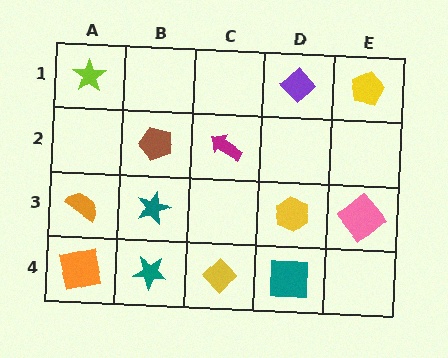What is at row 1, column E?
A yellow pentagon.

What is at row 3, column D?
A yellow hexagon.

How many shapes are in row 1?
3 shapes.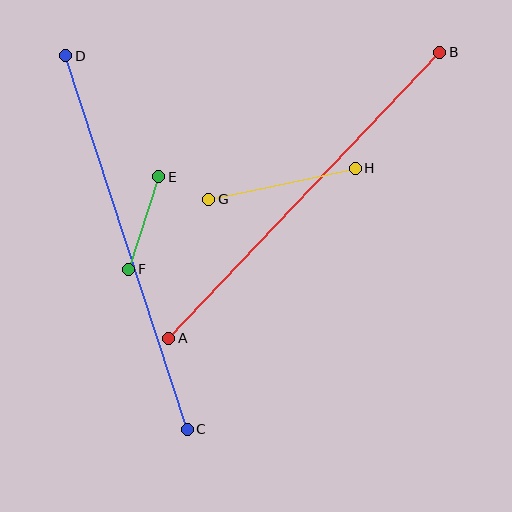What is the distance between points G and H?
The distance is approximately 150 pixels.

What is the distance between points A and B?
The distance is approximately 394 pixels.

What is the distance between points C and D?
The distance is approximately 393 pixels.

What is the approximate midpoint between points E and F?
The midpoint is at approximately (144, 223) pixels.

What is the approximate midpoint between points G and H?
The midpoint is at approximately (282, 184) pixels.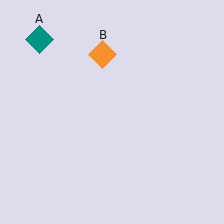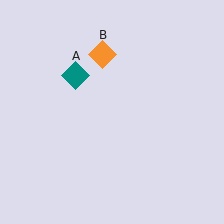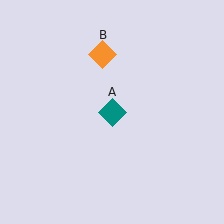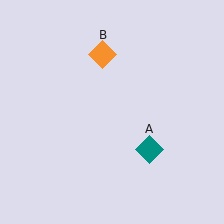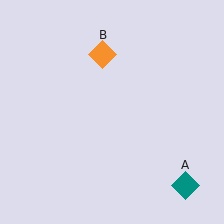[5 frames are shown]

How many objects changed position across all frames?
1 object changed position: teal diamond (object A).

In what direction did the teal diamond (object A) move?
The teal diamond (object A) moved down and to the right.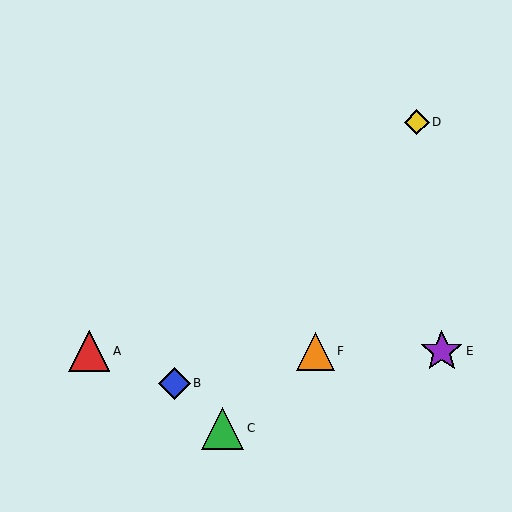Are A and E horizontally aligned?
Yes, both are at y≈351.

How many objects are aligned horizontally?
3 objects (A, E, F) are aligned horizontally.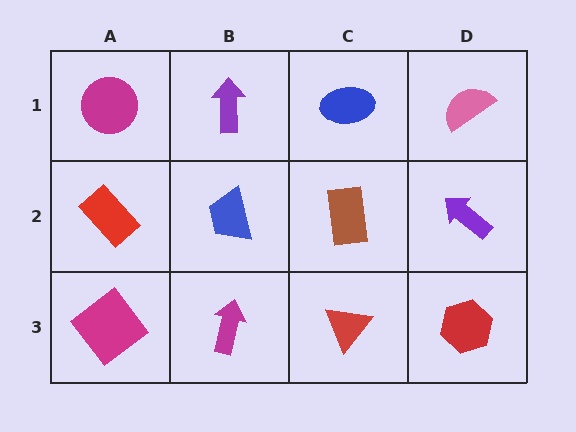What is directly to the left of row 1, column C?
A purple arrow.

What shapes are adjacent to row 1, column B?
A blue trapezoid (row 2, column B), a magenta circle (row 1, column A), a blue ellipse (row 1, column C).